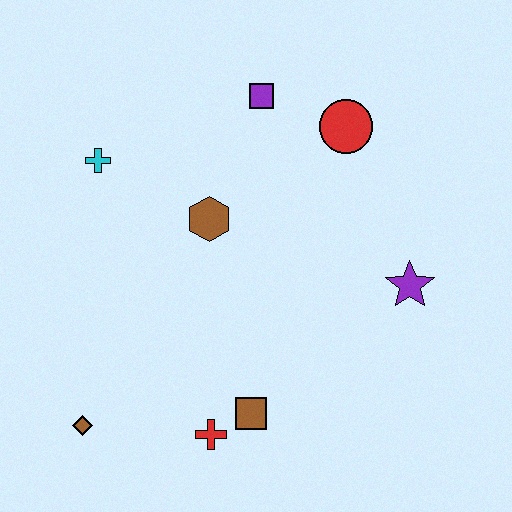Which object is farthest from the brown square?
The purple square is farthest from the brown square.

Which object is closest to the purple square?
The red circle is closest to the purple square.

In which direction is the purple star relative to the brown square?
The purple star is to the right of the brown square.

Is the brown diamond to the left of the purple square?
Yes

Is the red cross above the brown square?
No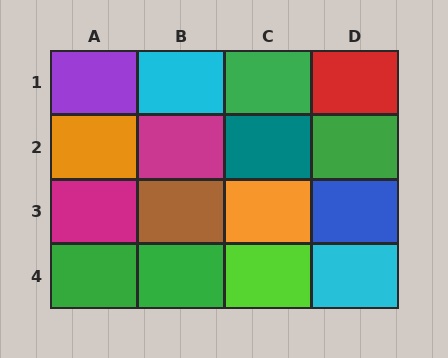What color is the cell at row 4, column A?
Green.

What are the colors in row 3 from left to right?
Magenta, brown, orange, blue.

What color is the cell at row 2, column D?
Green.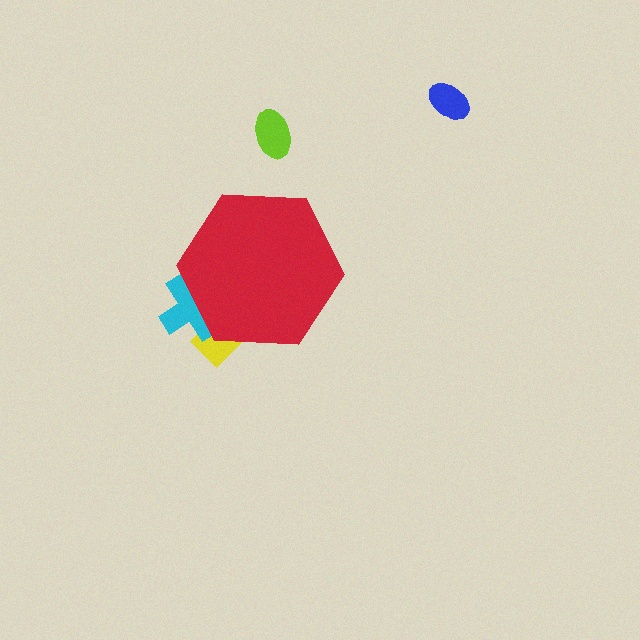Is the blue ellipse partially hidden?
No, the blue ellipse is fully visible.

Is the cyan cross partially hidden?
Yes, the cyan cross is partially hidden behind the red hexagon.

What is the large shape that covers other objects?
A red hexagon.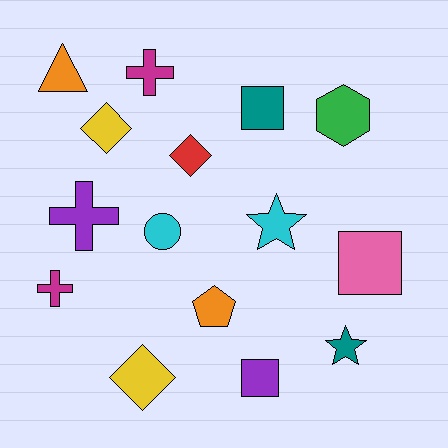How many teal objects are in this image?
There are 2 teal objects.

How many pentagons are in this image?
There is 1 pentagon.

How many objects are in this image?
There are 15 objects.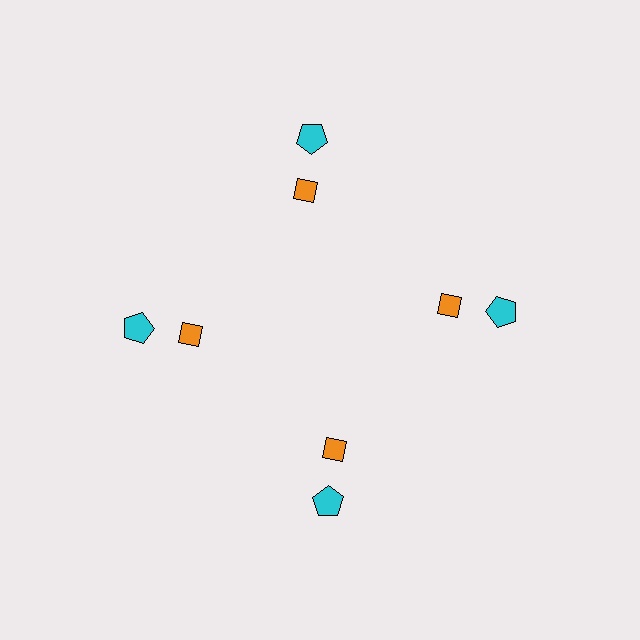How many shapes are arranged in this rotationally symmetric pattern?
There are 8 shapes, arranged in 4 groups of 2.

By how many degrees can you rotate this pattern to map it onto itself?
The pattern maps onto itself every 90 degrees of rotation.